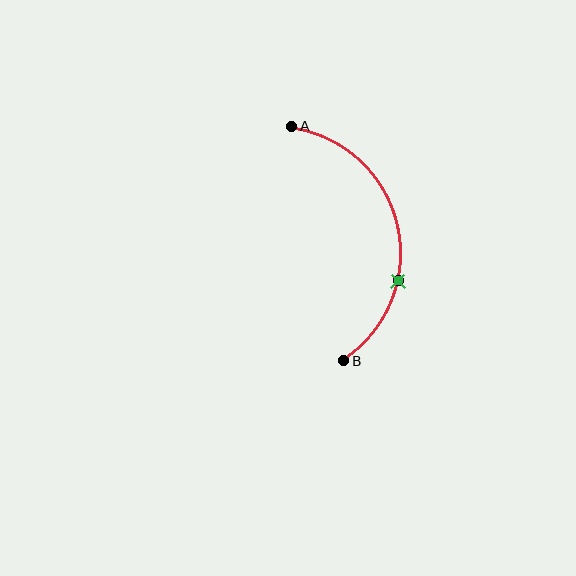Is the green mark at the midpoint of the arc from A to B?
No. The green mark lies on the arc but is closer to endpoint B. The arc midpoint would be at the point on the curve equidistant along the arc from both A and B.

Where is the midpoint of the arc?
The arc midpoint is the point on the curve farthest from the straight line joining A and B. It sits to the right of that line.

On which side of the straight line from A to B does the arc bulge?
The arc bulges to the right of the straight line connecting A and B.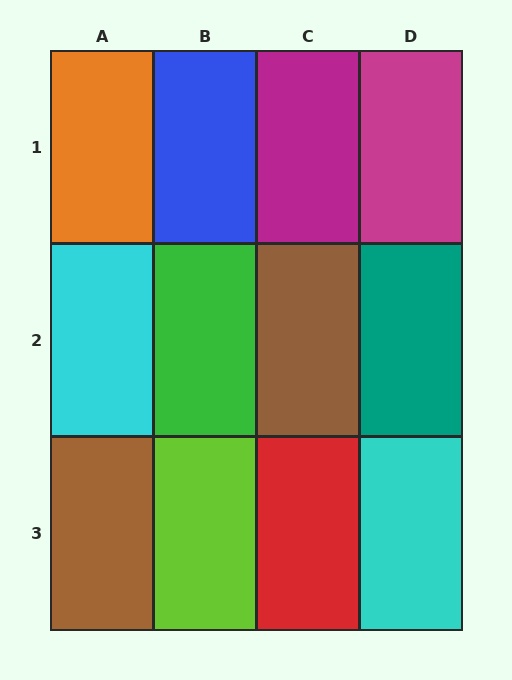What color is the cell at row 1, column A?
Orange.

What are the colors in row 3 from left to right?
Brown, lime, red, cyan.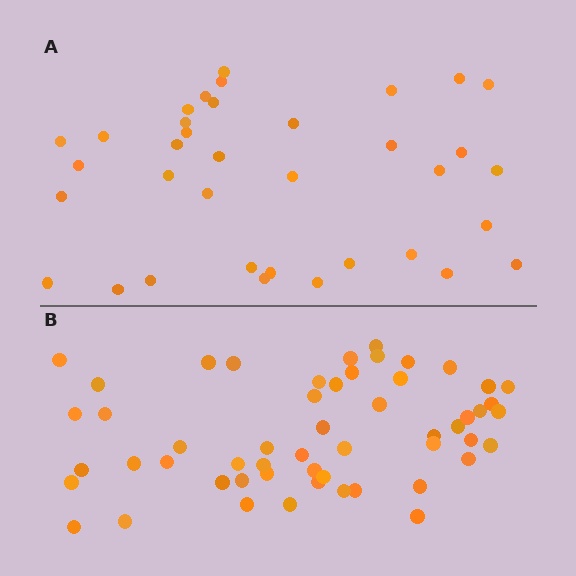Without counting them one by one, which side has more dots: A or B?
Region B (the bottom region) has more dots.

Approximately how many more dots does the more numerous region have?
Region B has approximately 20 more dots than region A.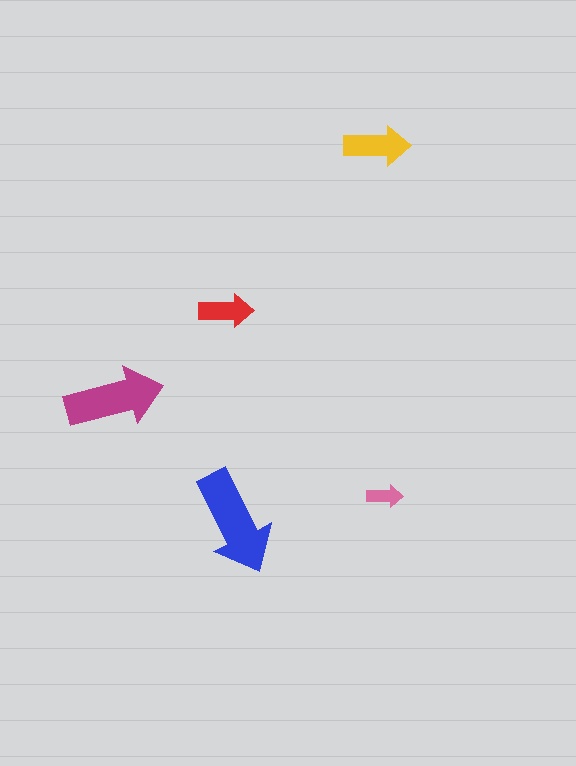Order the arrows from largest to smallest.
the blue one, the magenta one, the yellow one, the red one, the pink one.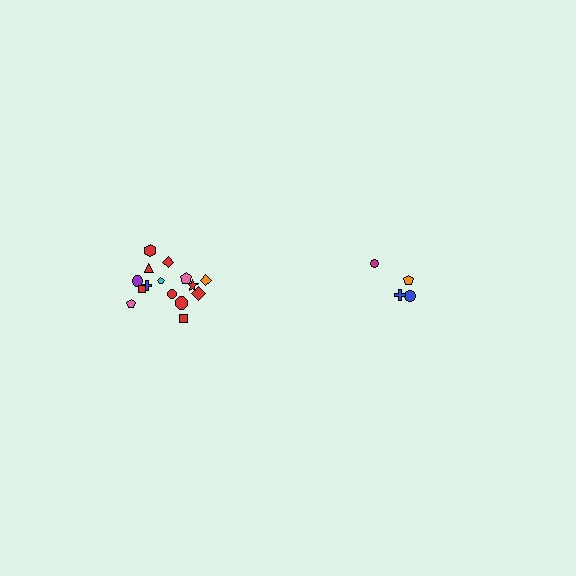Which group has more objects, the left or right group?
The left group.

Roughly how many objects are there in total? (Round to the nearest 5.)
Roughly 20 objects in total.